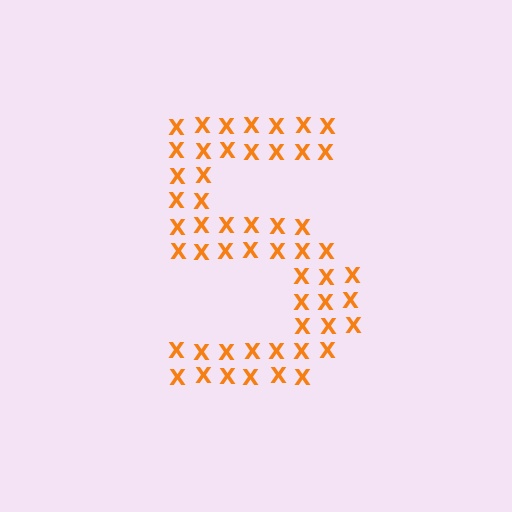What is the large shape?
The large shape is the digit 5.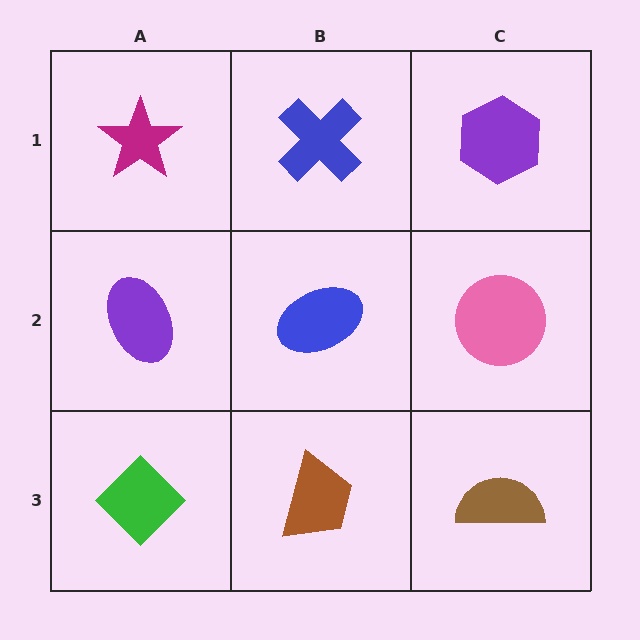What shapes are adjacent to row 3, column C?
A pink circle (row 2, column C), a brown trapezoid (row 3, column B).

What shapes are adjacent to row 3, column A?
A purple ellipse (row 2, column A), a brown trapezoid (row 3, column B).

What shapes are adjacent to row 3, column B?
A blue ellipse (row 2, column B), a green diamond (row 3, column A), a brown semicircle (row 3, column C).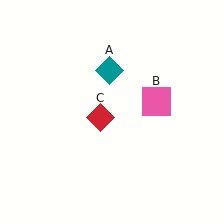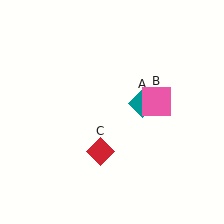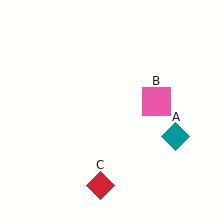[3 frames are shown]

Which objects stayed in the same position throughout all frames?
Pink square (object B) remained stationary.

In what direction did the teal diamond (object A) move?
The teal diamond (object A) moved down and to the right.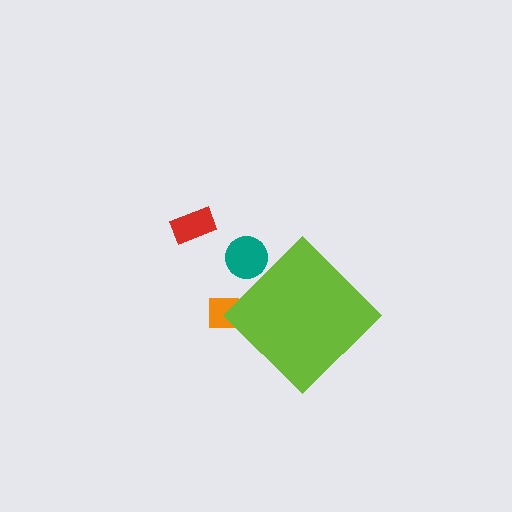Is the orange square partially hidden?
Yes, the orange square is partially hidden behind the lime diamond.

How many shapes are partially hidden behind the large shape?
2 shapes are partially hidden.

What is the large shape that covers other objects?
A lime diamond.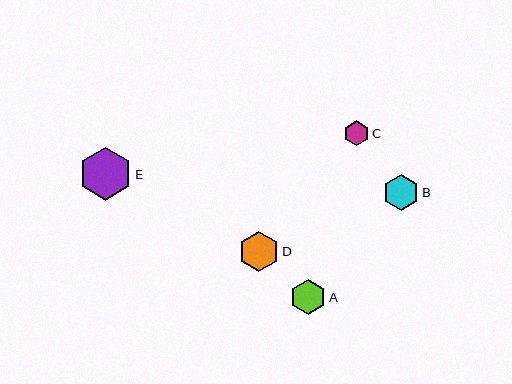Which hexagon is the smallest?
Hexagon C is the smallest with a size of approximately 25 pixels.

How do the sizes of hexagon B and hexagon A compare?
Hexagon B and hexagon A are approximately the same size.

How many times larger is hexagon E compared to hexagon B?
Hexagon E is approximately 1.5 times the size of hexagon B.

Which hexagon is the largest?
Hexagon E is the largest with a size of approximately 53 pixels.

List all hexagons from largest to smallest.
From largest to smallest: E, D, B, A, C.